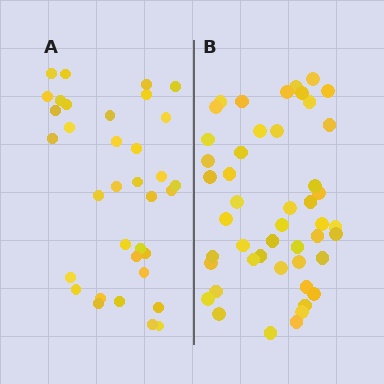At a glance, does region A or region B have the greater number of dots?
Region B (the right region) has more dots.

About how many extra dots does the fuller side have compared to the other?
Region B has roughly 12 or so more dots than region A.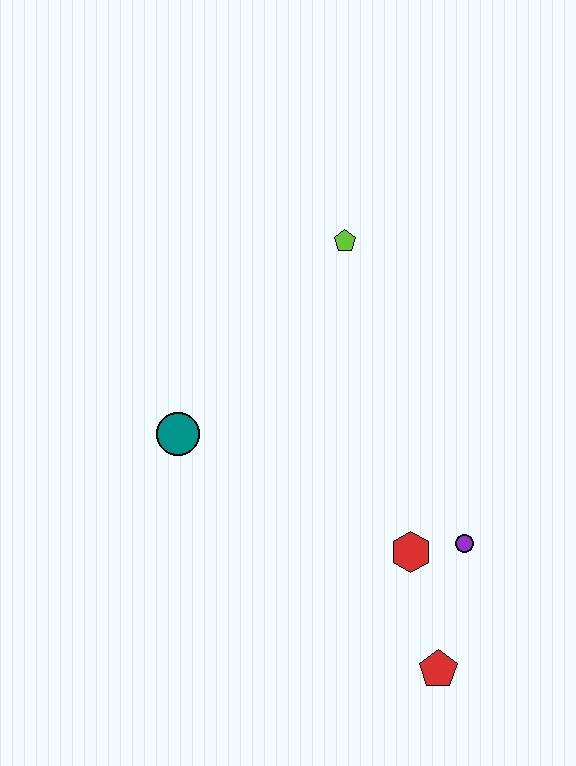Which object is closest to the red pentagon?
The red hexagon is closest to the red pentagon.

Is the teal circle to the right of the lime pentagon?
No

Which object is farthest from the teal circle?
The red pentagon is farthest from the teal circle.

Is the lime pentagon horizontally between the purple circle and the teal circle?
Yes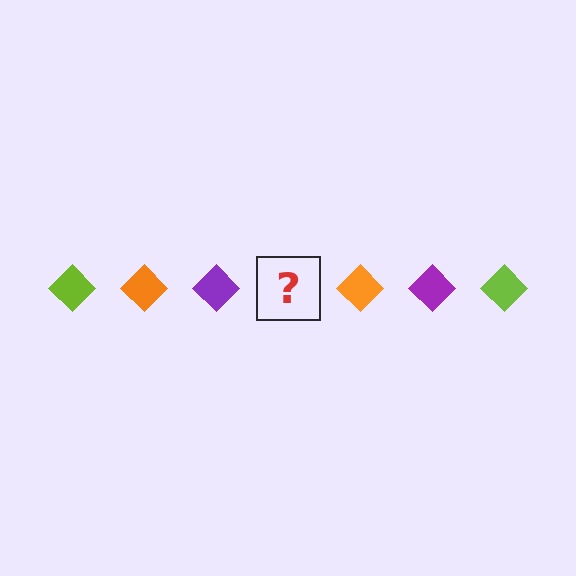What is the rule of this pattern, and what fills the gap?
The rule is that the pattern cycles through lime, orange, purple diamonds. The gap should be filled with a lime diamond.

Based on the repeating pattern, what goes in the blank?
The blank should be a lime diamond.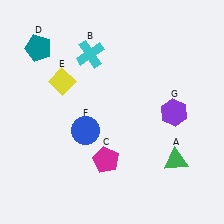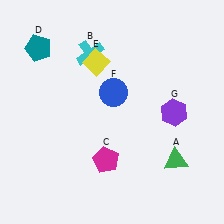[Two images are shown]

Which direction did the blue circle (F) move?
The blue circle (F) moved up.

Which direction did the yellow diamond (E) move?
The yellow diamond (E) moved right.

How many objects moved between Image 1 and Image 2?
2 objects moved between the two images.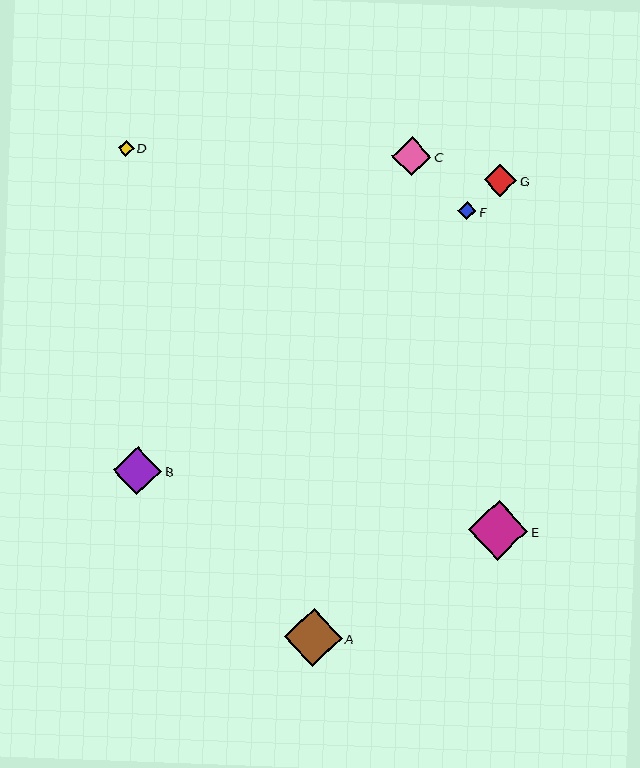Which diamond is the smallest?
Diamond D is the smallest with a size of approximately 16 pixels.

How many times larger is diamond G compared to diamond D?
Diamond G is approximately 2.1 times the size of diamond D.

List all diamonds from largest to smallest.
From largest to smallest: E, A, B, C, G, F, D.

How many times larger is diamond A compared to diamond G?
Diamond A is approximately 1.8 times the size of diamond G.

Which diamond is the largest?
Diamond E is the largest with a size of approximately 60 pixels.